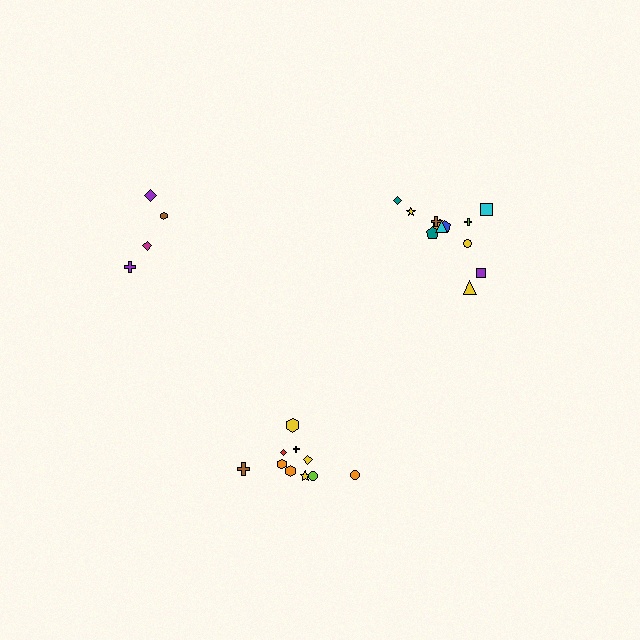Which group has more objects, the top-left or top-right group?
The top-right group.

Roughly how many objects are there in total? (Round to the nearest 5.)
Roughly 25 objects in total.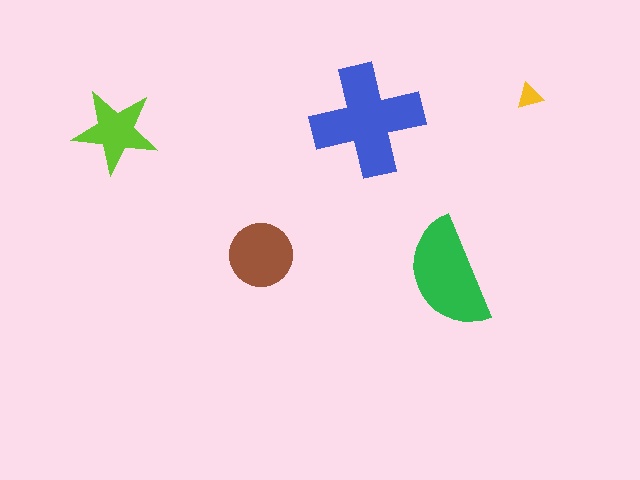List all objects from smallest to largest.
The yellow triangle, the lime star, the brown circle, the green semicircle, the blue cross.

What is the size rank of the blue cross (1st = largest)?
1st.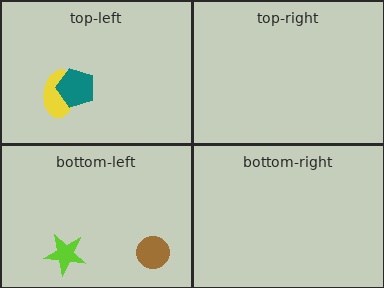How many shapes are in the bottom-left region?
2.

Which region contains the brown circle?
The bottom-left region.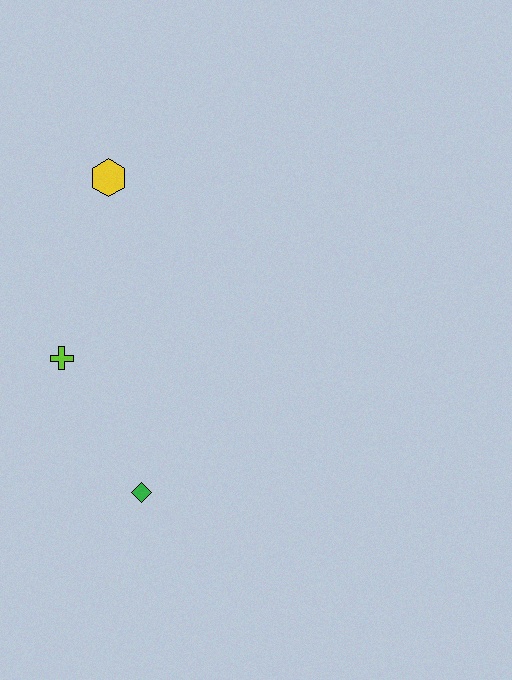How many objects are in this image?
There are 3 objects.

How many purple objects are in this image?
There are no purple objects.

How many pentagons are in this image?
There are no pentagons.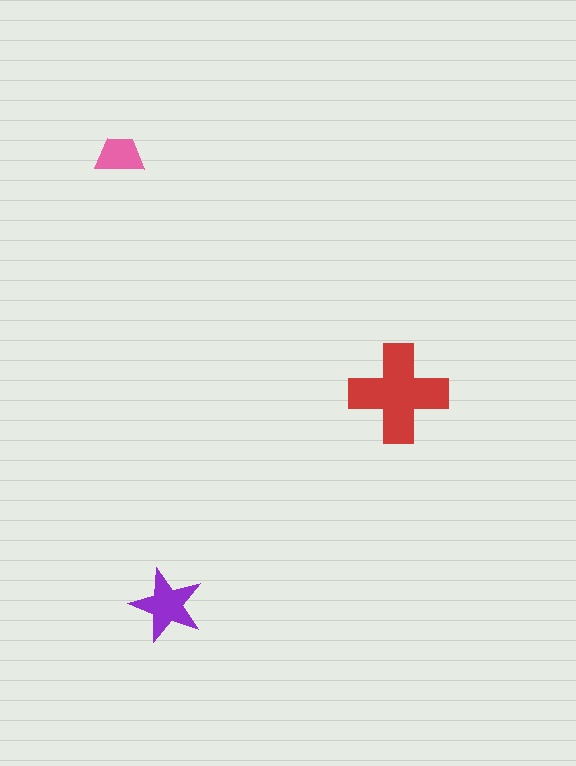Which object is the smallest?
The pink trapezoid.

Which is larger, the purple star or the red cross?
The red cross.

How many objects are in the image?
There are 3 objects in the image.